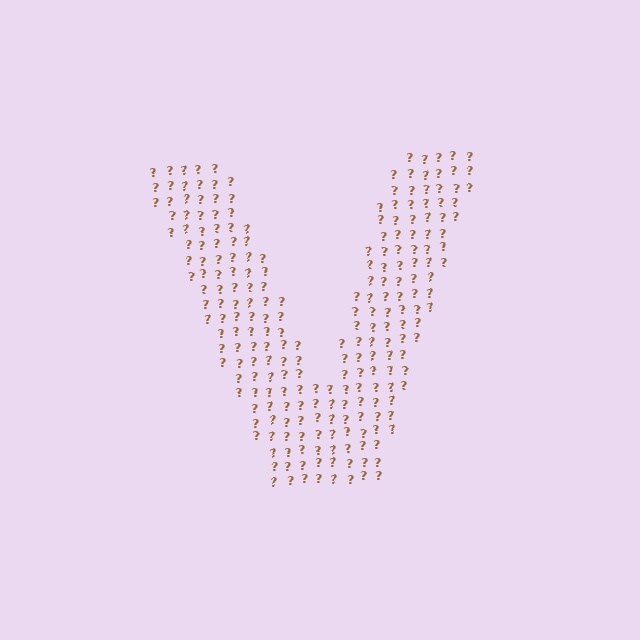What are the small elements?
The small elements are question marks.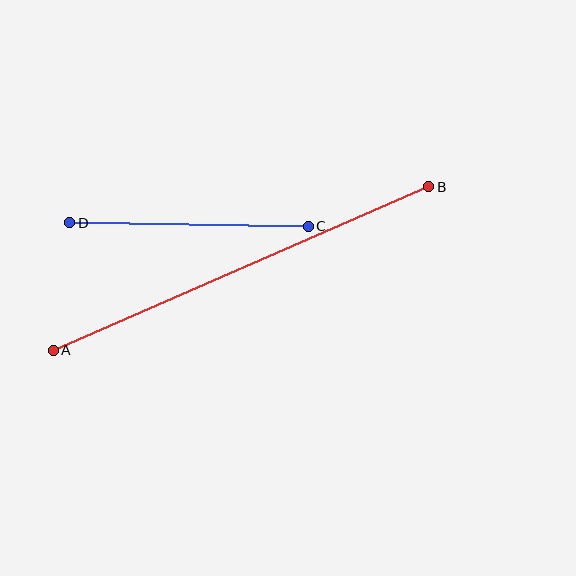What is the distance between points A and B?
The distance is approximately 409 pixels.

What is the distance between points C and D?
The distance is approximately 238 pixels.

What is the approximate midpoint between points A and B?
The midpoint is at approximately (241, 268) pixels.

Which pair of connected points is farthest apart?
Points A and B are farthest apart.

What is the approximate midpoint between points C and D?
The midpoint is at approximately (189, 225) pixels.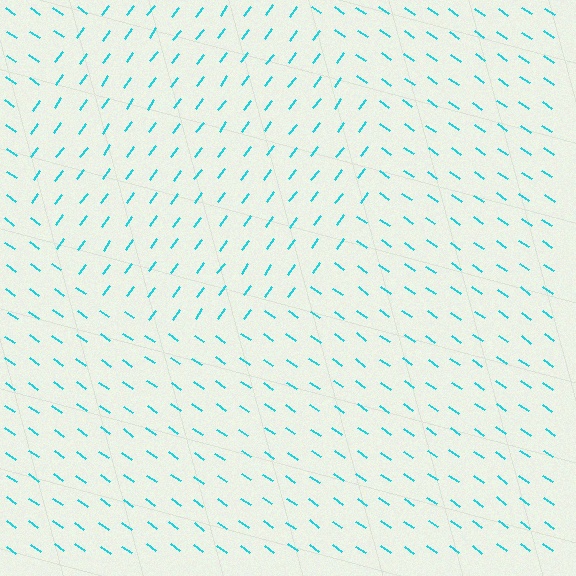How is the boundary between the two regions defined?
The boundary is defined purely by a change in line orientation (approximately 88 degrees difference). All lines are the same color and thickness.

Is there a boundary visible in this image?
Yes, there is a texture boundary formed by a change in line orientation.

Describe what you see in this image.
The image is filled with small cyan line segments. A circle region in the image has lines oriented differently from the surrounding lines, creating a visible texture boundary.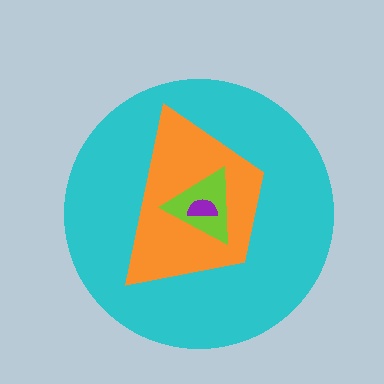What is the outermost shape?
The cyan circle.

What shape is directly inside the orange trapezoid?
The lime triangle.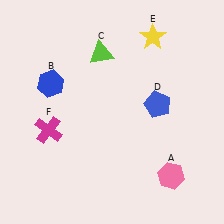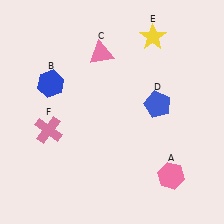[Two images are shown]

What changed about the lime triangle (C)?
In Image 1, C is lime. In Image 2, it changed to pink.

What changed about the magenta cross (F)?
In Image 1, F is magenta. In Image 2, it changed to pink.